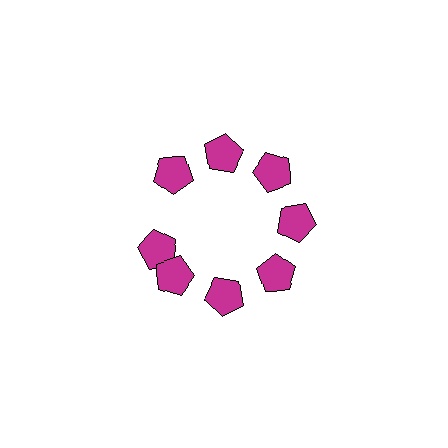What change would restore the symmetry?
The symmetry would be restored by rotating it back into even spacing with its neighbors so that all 8 pentagons sit at equal angles and equal distance from the center.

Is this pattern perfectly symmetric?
No. The 8 magenta pentagons are arranged in a ring, but one element near the 9 o'clock position is rotated out of alignment along the ring, breaking the 8-fold rotational symmetry.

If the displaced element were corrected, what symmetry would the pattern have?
It would have 8-fold rotational symmetry — the pattern would map onto itself every 45 degrees.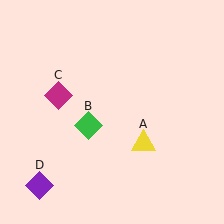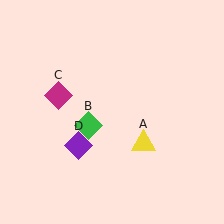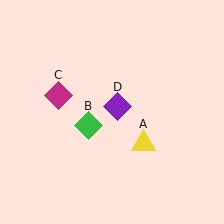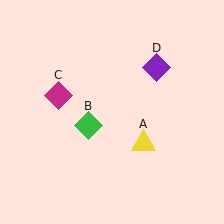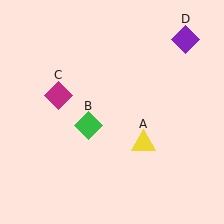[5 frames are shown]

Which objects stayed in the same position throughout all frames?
Yellow triangle (object A) and green diamond (object B) and magenta diamond (object C) remained stationary.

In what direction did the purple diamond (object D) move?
The purple diamond (object D) moved up and to the right.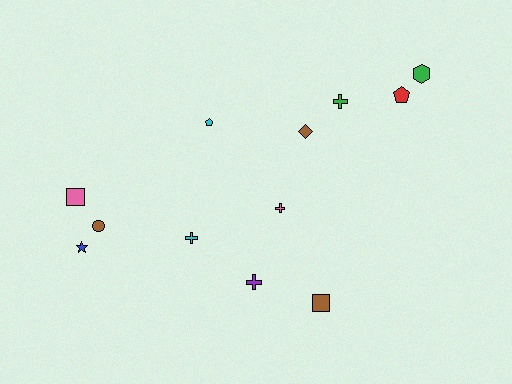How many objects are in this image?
There are 12 objects.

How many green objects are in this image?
There are 2 green objects.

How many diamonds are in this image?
There is 1 diamond.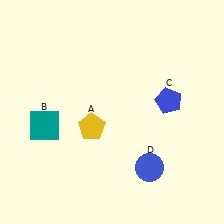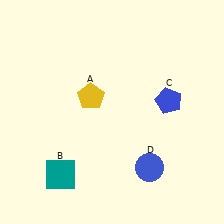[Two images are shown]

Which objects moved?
The objects that moved are: the yellow pentagon (A), the teal square (B).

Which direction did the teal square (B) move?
The teal square (B) moved down.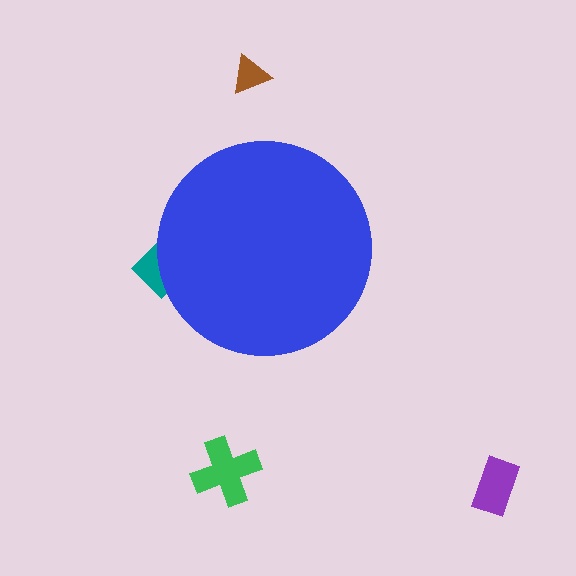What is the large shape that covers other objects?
A blue circle.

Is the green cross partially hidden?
No, the green cross is fully visible.